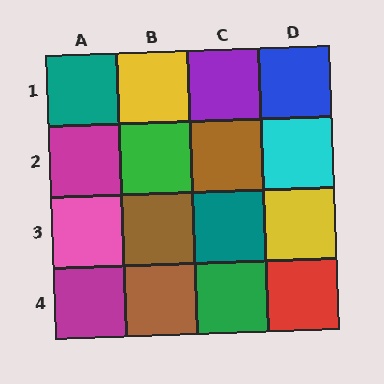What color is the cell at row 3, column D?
Yellow.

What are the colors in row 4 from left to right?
Magenta, brown, green, red.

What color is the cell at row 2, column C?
Brown.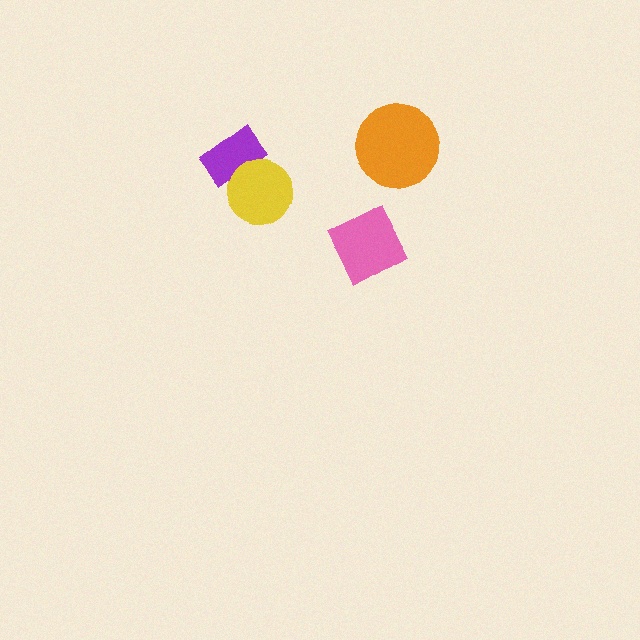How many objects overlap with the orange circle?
0 objects overlap with the orange circle.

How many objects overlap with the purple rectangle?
1 object overlaps with the purple rectangle.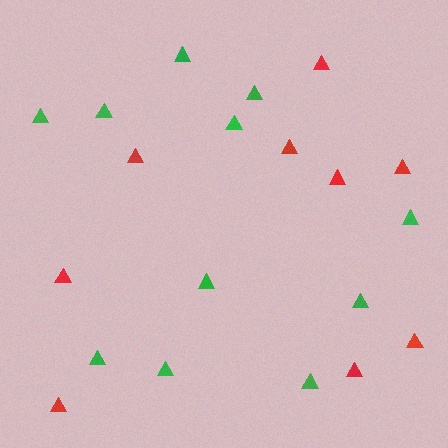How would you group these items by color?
There are 2 groups: one group of green triangles (11) and one group of red triangles (9).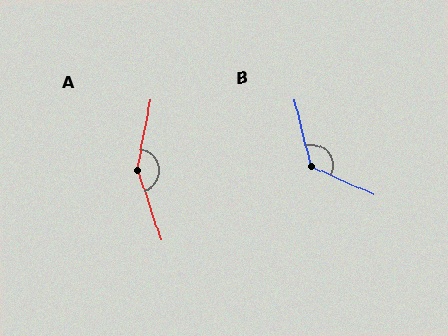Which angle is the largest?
A, at approximately 150 degrees.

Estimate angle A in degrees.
Approximately 150 degrees.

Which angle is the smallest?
B, at approximately 128 degrees.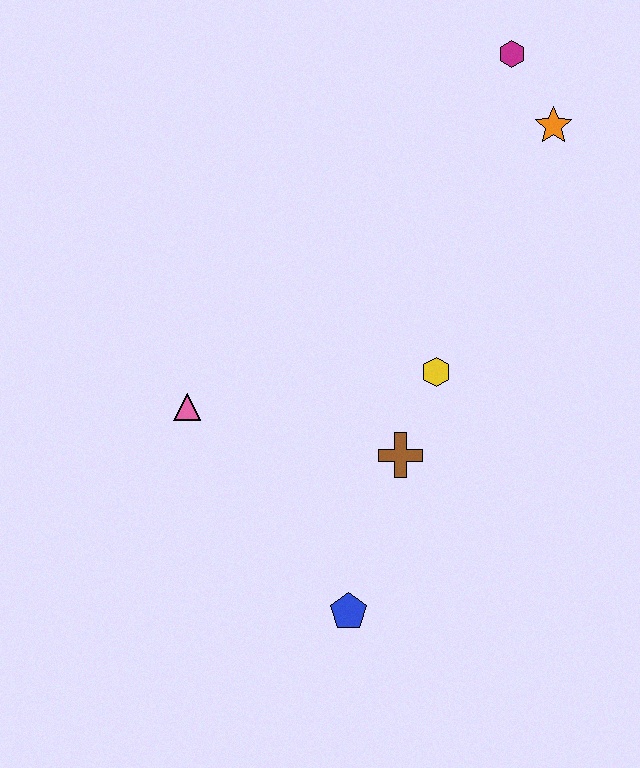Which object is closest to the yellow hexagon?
The brown cross is closest to the yellow hexagon.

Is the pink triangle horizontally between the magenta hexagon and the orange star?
No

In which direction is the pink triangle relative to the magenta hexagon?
The pink triangle is below the magenta hexagon.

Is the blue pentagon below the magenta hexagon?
Yes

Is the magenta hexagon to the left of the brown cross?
No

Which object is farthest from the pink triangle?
The magenta hexagon is farthest from the pink triangle.